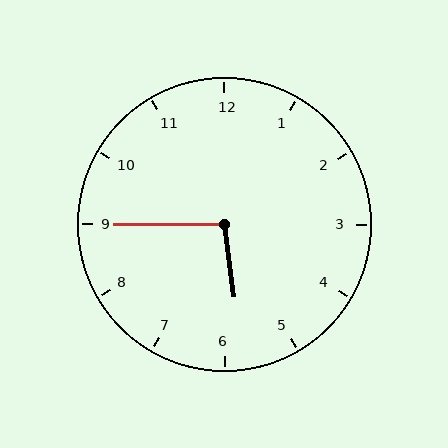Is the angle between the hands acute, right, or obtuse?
It is obtuse.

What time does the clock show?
5:45.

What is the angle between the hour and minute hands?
Approximately 98 degrees.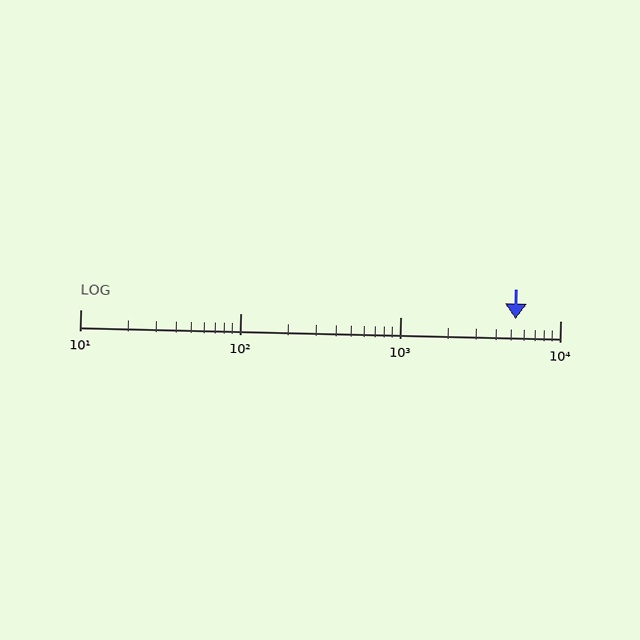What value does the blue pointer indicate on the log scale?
The pointer indicates approximately 5300.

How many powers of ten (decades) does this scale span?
The scale spans 3 decades, from 10 to 10000.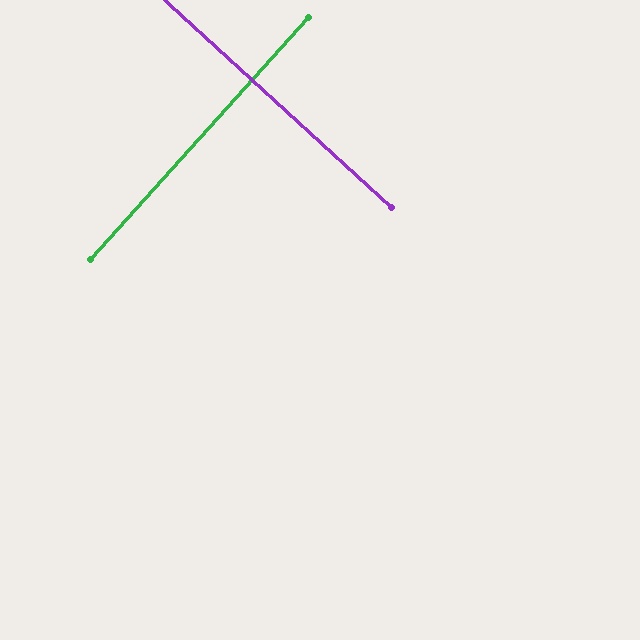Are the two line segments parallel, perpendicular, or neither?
Perpendicular — they meet at approximately 89°.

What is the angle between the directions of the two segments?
Approximately 89 degrees.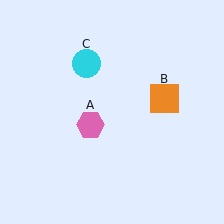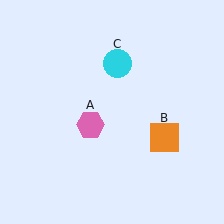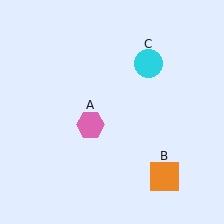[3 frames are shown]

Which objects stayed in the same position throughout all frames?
Pink hexagon (object A) remained stationary.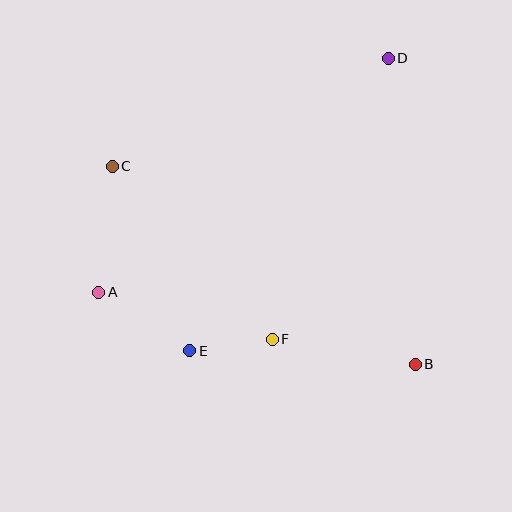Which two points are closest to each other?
Points E and F are closest to each other.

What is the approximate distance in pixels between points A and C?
The distance between A and C is approximately 127 pixels.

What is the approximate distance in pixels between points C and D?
The distance between C and D is approximately 296 pixels.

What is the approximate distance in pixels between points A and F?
The distance between A and F is approximately 179 pixels.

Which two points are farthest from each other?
Points A and D are farthest from each other.